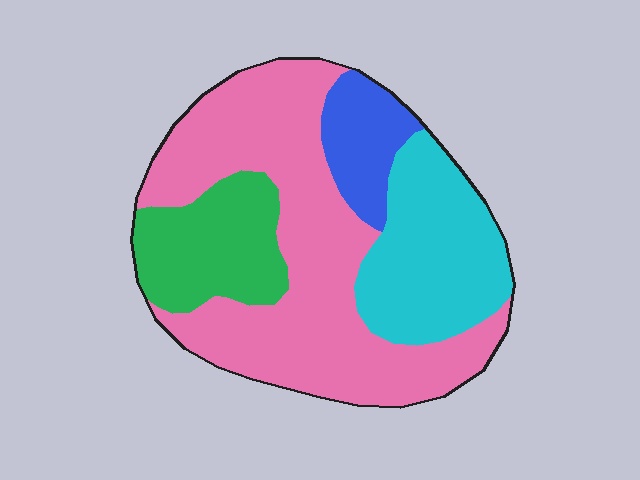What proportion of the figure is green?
Green covers around 15% of the figure.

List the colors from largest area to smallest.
From largest to smallest: pink, cyan, green, blue.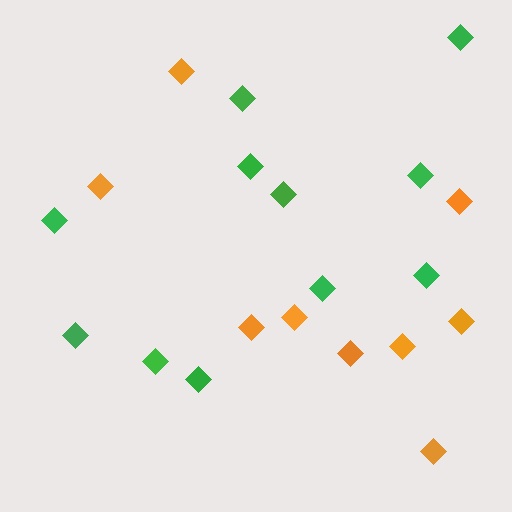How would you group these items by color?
There are 2 groups: one group of orange diamonds (9) and one group of green diamonds (11).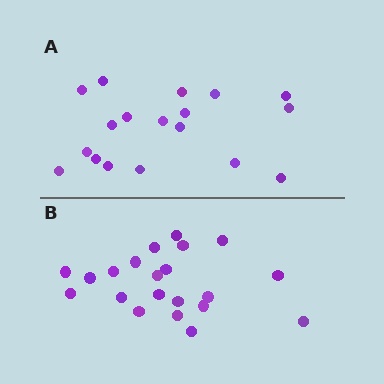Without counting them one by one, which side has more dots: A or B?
Region B (the bottom region) has more dots.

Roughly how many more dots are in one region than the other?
Region B has just a few more — roughly 2 or 3 more dots than region A.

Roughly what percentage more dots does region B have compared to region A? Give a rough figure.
About 15% more.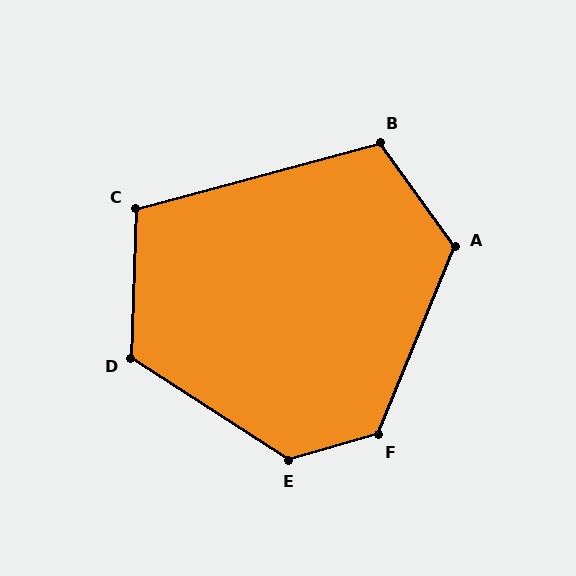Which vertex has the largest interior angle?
E, at approximately 131 degrees.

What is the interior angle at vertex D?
Approximately 121 degrees (obtuse).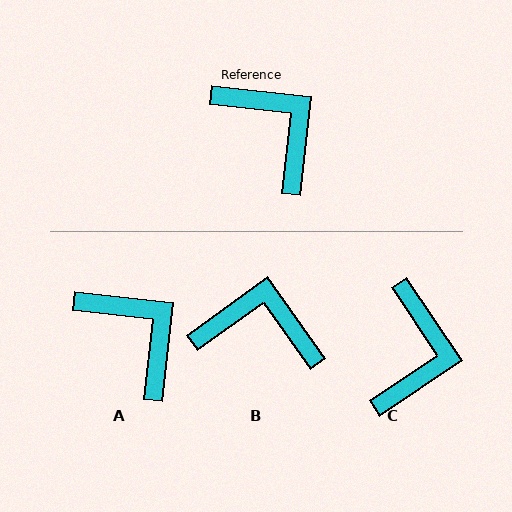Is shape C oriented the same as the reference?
No, it is off by about 50 degrees.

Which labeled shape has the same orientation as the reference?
A.